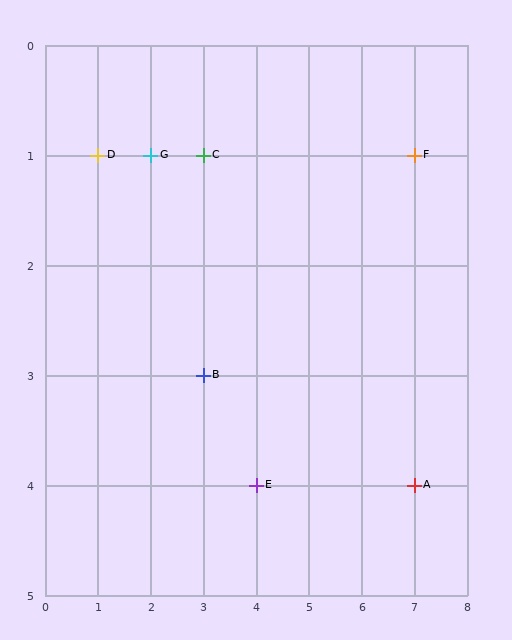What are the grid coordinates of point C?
Point C is at grid coordinates (3, 1).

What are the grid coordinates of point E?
Point E is at grid coordinates (4, 4).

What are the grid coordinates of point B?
Point B is at grid coordinates (3, 3).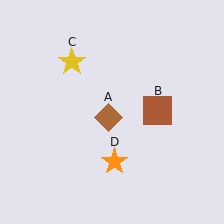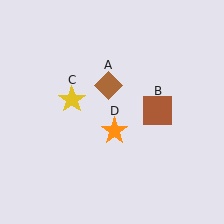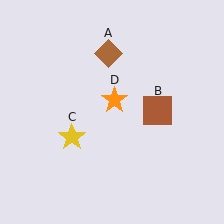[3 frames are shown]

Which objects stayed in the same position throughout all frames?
Brown square (object B) remained stationary.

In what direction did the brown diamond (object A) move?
The brown diamond (object A) moved up.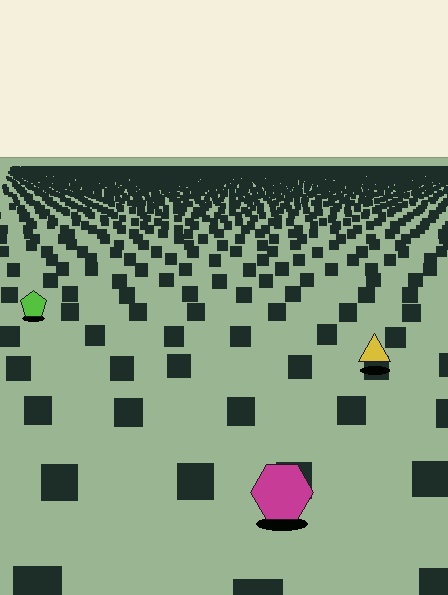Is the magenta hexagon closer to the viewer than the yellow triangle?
Yes. The magenta hexagon is closer — you can tell from the texture gradient: the ground texture is coarser near it.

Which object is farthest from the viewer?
The lime pentagon is farthest from the viewer. It appears smaller and the ground texture around it is denser.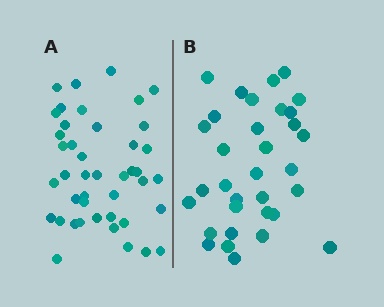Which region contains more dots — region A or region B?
Region A (the left region) has more dots.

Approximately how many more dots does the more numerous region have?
Region A has roughly 10 or so more dots than region B.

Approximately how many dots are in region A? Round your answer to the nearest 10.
About 40 dots. (The exact count is 43, which rounds to 40.)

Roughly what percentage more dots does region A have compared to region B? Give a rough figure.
About 30% more.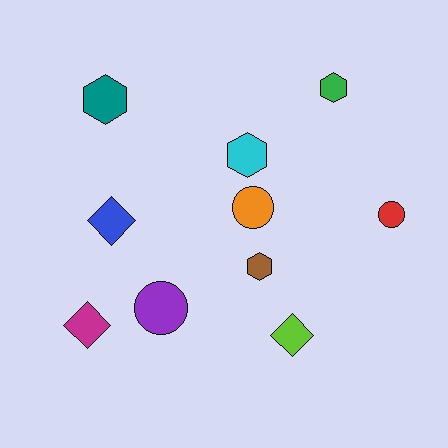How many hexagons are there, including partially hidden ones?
There are 4 hexagons.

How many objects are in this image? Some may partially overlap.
There are 10 objects.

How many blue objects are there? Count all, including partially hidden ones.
There is 1 blue object.